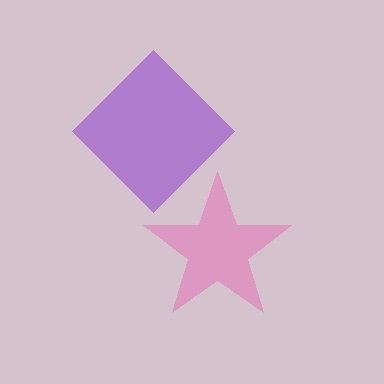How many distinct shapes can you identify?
There are 2 distinct shapes: a pink star, a purple diamond.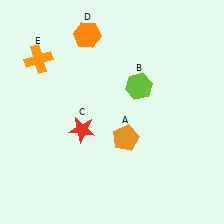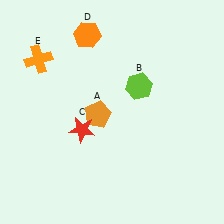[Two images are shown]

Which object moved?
The orange pentagon (A) moved left.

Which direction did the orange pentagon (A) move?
The orange pentagon (A) moved left.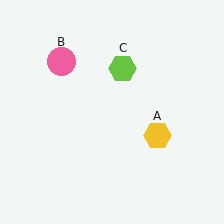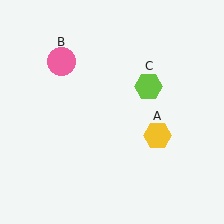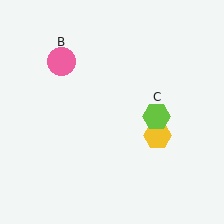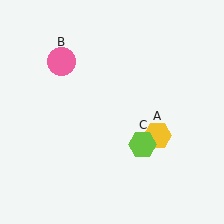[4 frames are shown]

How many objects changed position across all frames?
1 object changed position: lime hexagon (object C).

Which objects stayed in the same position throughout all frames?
Yellow hexagon (object A) and pink circle (object B) remained stationary.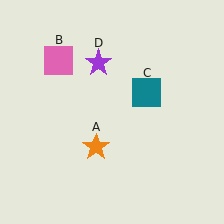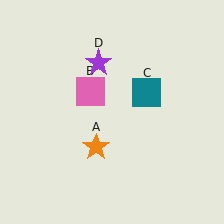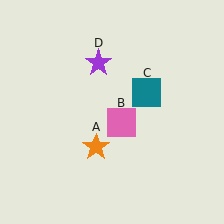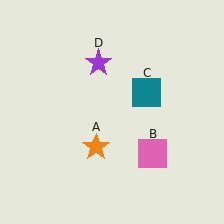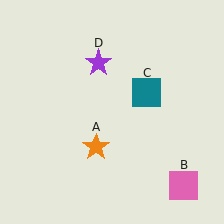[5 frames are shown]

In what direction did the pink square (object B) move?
The pink square (object B) moved down and to the right.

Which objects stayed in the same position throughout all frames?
Orange star (object A) and teal square (object C) and purple star (object D) remained stationary.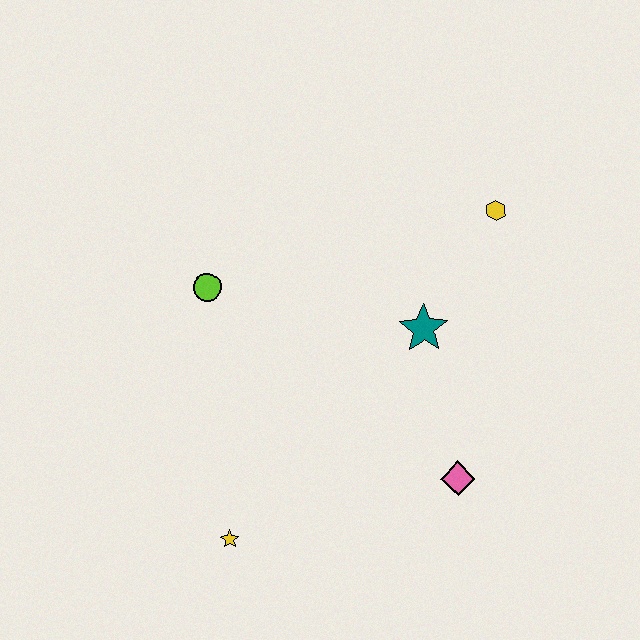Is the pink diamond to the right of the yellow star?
Yes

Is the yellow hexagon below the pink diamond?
No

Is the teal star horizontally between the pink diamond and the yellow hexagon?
No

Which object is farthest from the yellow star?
The yellow hexagon is farthest from the yellow star.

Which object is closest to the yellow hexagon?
The teal star is closest to the yellow hexagon.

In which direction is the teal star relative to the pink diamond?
The teal star is above the pink diamond.